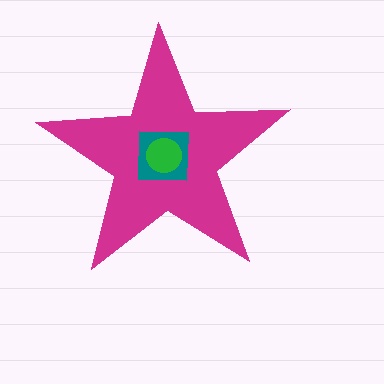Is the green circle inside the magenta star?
Yes.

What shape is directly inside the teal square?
The green circle.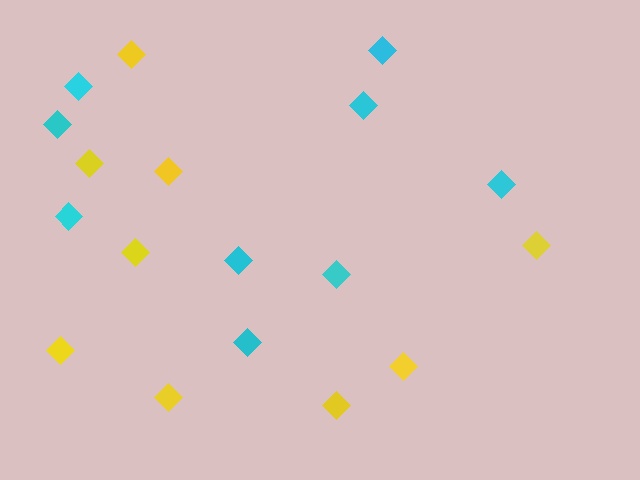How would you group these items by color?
There are 2 groups: one group of cyan diamonds (9) and one group of yellow diamonds (9).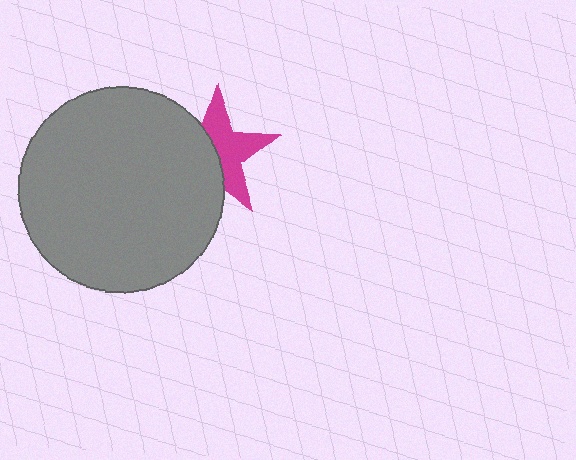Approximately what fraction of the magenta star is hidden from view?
Roughly 47% of the magenta star is hidden behind the gray circle.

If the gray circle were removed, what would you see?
You would see the complete magenta star.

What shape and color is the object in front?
The object in front is a gray circle.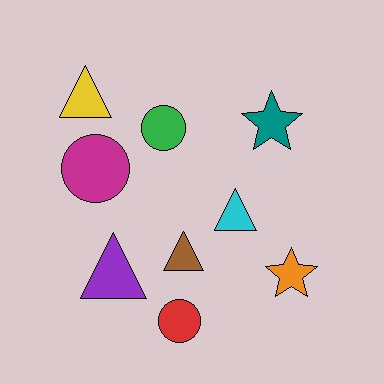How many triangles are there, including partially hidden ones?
There are 4 triangles.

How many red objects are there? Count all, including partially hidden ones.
There is 1 red object.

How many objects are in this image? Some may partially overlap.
There are 9 objects.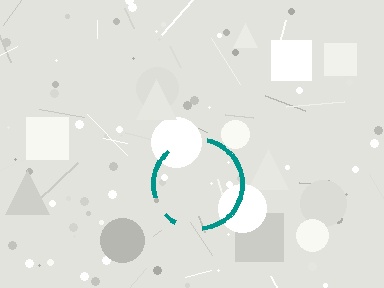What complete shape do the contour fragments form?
The contour fragments form a circle.